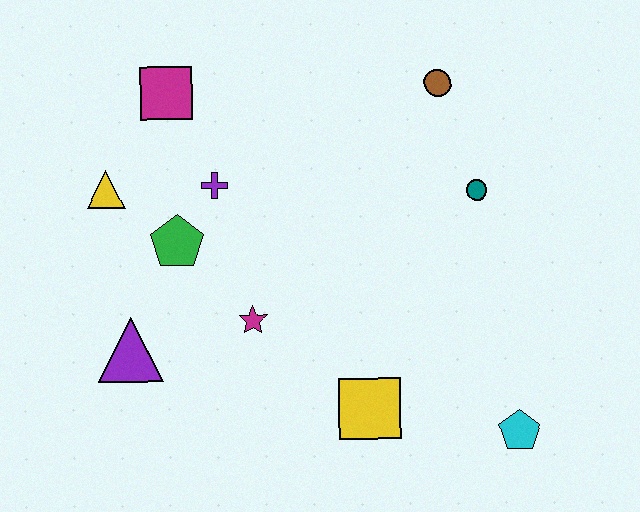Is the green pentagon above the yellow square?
Yes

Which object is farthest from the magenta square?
The cyan pentagon is farthest from the magenta square.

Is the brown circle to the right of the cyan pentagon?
No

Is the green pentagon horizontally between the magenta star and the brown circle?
No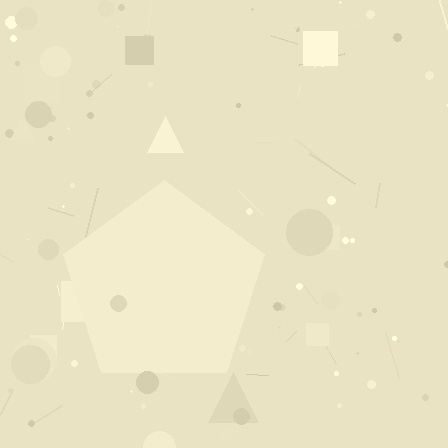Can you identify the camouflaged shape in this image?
The camouflaged shape is a pentagon.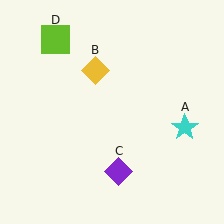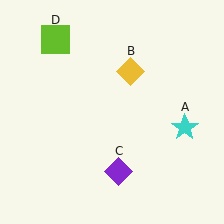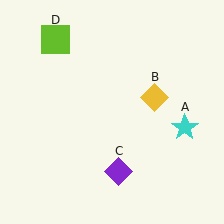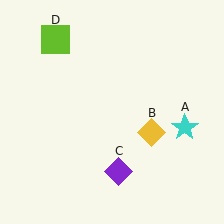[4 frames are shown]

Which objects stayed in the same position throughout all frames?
Cyan star (object A) and purple diamond (object C) and lime square (object D) remained stationary.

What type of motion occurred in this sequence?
The yellow diamond (object B) rotated clockwise around the center of the scene.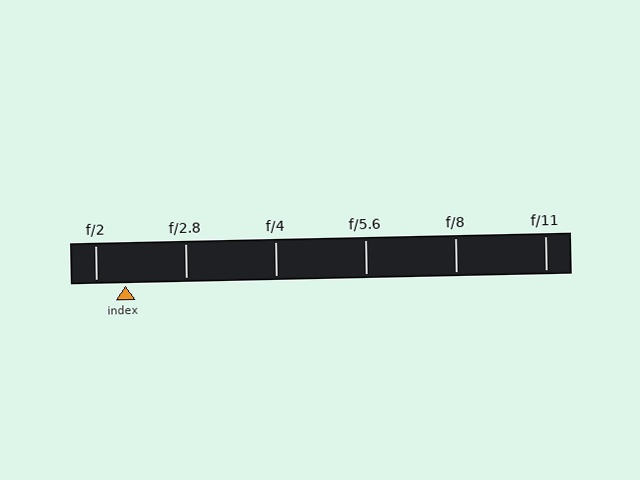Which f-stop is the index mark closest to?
The index mark is closest to f/2.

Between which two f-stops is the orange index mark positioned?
The index mark is between f/2 and f/2.8.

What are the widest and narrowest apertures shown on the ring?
The widest aperture shown is f/2 and the narrowest is f/11.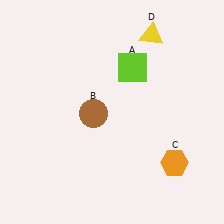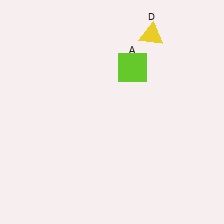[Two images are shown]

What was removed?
The orange hexagon (C), the brown circle (B) were removed in Image 2.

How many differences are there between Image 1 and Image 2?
There are 2 differences between the two images.